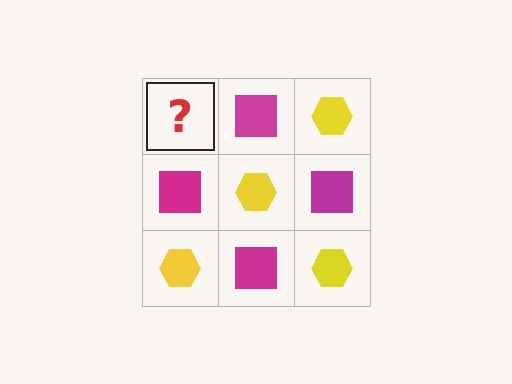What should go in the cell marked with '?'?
The missing cell should contain a yellow hexagon.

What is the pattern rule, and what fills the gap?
The rule is that it alternates yellow hexagon and magenta square in a checkerboard pattern. The gap should be filled with a yellow hexagon.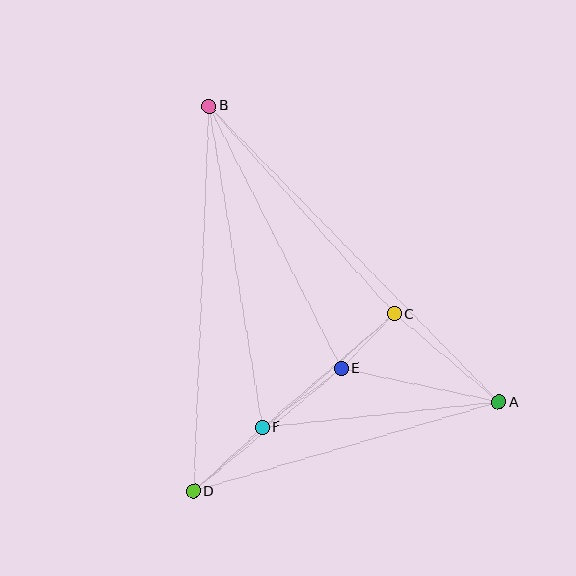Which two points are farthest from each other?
Points A and B are farthest from each other.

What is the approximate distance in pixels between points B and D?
The distance between B and D is approximately 386 pixels.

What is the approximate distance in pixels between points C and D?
The distance between C and D is approximately 268 pixels.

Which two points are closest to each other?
Points C and E are closest to each other.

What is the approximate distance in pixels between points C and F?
The distance between C and F is approximately 174 pixels.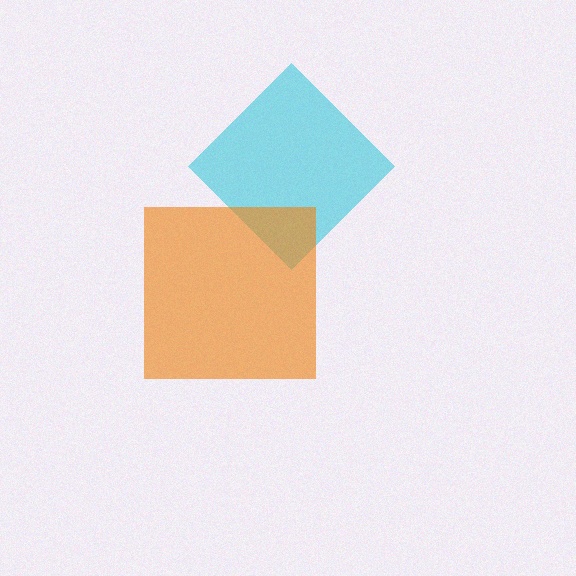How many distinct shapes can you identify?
There are 2 distinct shapes: a cyan diamond, an orange square.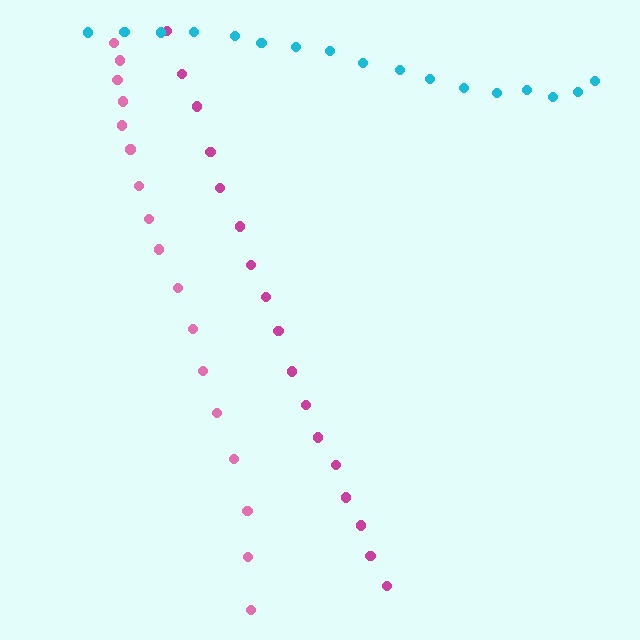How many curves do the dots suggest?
There are 3 distinct paths.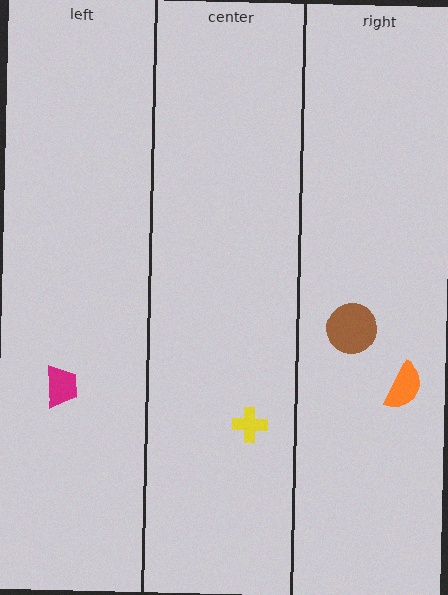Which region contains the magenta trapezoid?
The left region.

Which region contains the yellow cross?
The center region.